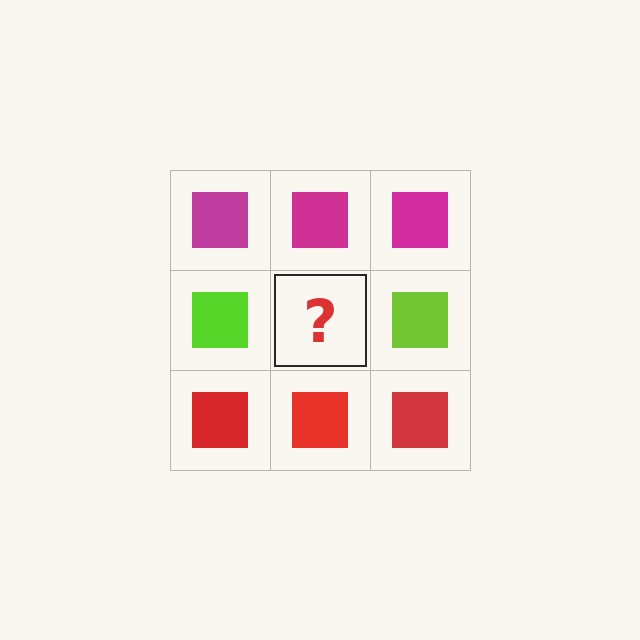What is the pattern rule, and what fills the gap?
The rule is that each row has a consistent color. The gap should be filled with a lime square.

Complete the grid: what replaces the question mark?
The question mark should be replaced with a lime square.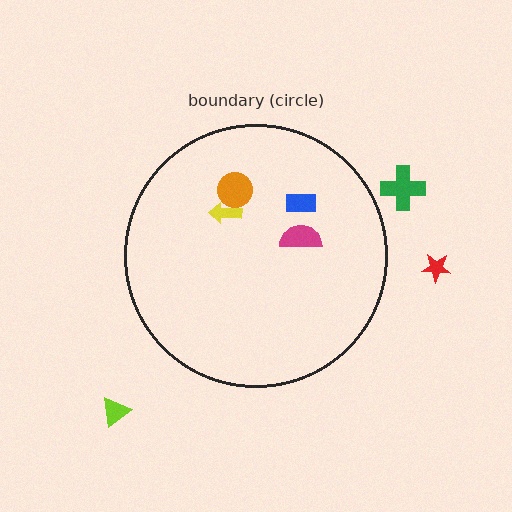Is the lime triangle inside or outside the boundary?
Outside.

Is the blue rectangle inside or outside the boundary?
Inside.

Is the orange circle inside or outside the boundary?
Inside.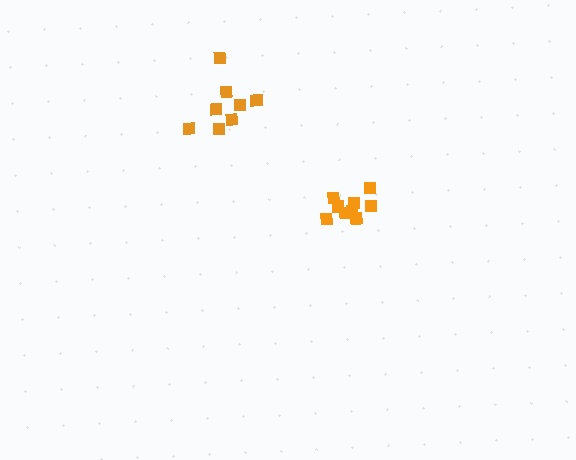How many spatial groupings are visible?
There are 2 spatial groupings.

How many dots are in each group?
Group 1: 11 dots, Group 2: 8 dots (19 total).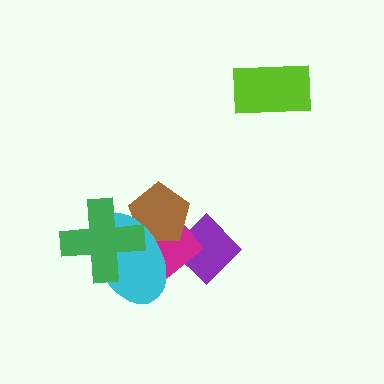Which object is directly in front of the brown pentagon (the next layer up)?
The cyan ellipse is directly in front of the brown pentagon.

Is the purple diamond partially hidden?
Yes, it is partially covered by another shape.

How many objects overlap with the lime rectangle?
0 objects overlap with the lime rectangle.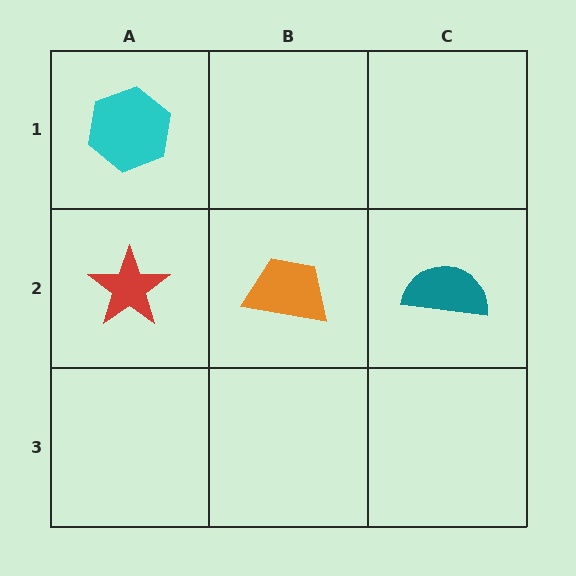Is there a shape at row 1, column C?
No, that cell is empty.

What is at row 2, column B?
An orange trapezoid.